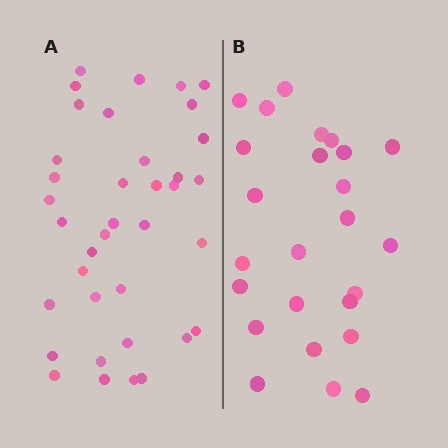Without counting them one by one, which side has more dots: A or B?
Region A (the left region) has more dots.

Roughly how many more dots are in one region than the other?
Region A has roughly 12 or so more dots than region B.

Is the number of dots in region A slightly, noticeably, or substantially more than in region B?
Region A has substantially more. The ratio is roughly 1.5 to 1.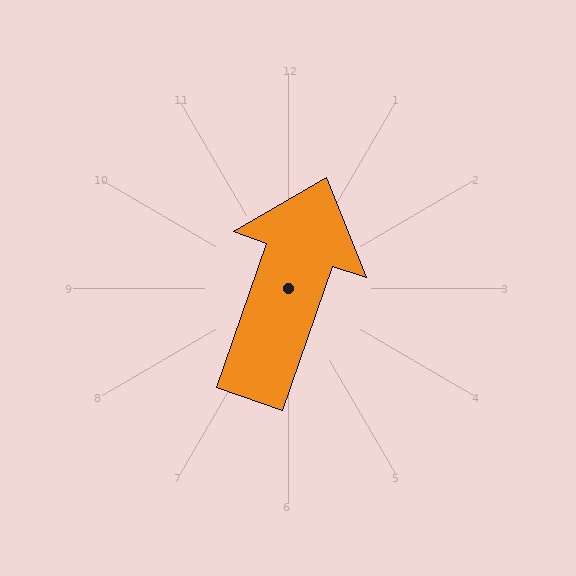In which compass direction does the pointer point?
North.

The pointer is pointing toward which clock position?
Roughly 1 o'clock.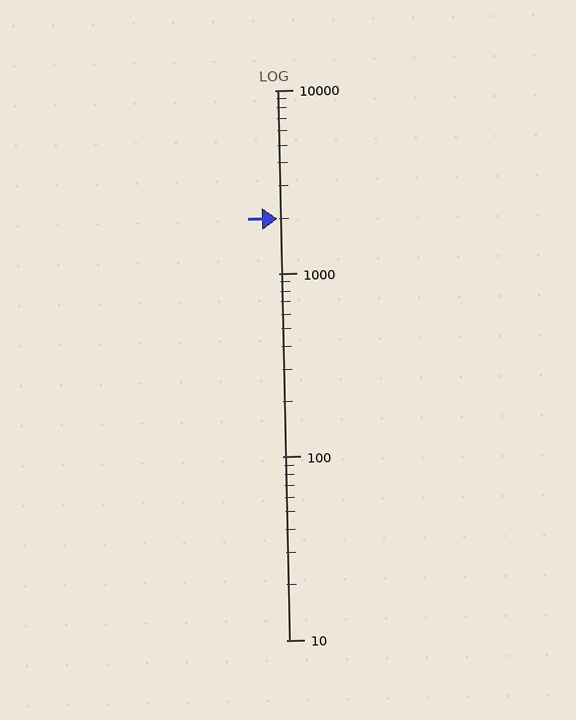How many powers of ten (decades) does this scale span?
The scale spans 3 decades, from 10 to 10000.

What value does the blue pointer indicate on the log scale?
The pointer indicates approximately 2000.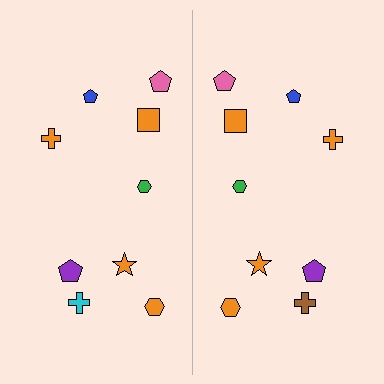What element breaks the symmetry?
The brown cross on the right side breaks the symmetry — its mirror counterpart is cyan.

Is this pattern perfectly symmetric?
No, the pattern is not perfectly symmetric. The brown cross on the right side breaks the symmetry — its mirror counterpart is cyan.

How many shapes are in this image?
There are 18 shapes in this image.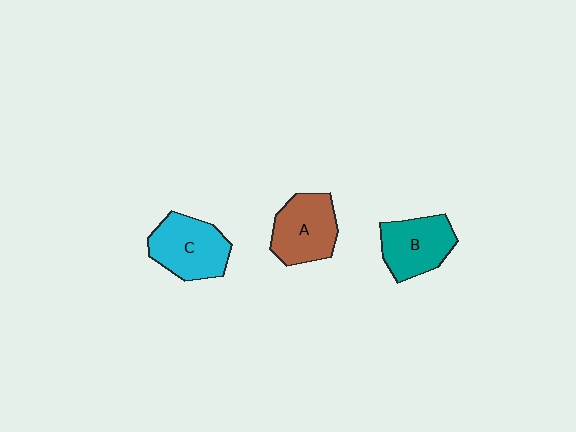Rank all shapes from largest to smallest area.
From largest to smallest: C (cyan), A (brown), B (teal).